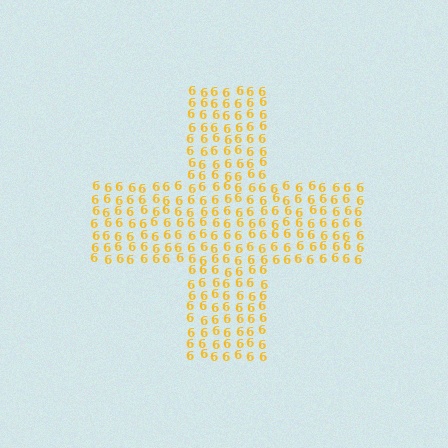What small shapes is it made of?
It is made of small digit 6's.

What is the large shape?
The large shape is a cross.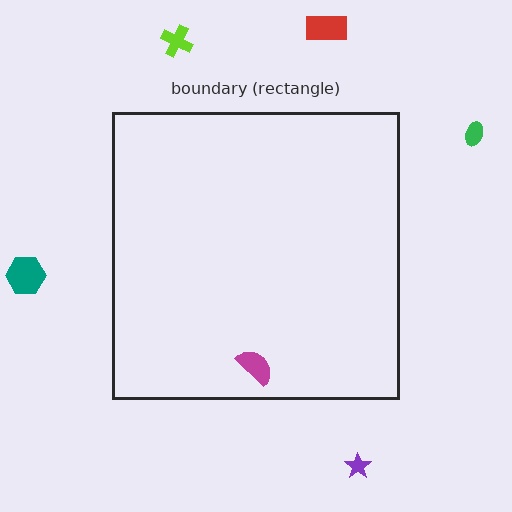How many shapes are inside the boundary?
1 inside, 5 outside.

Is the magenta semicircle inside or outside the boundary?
Inside.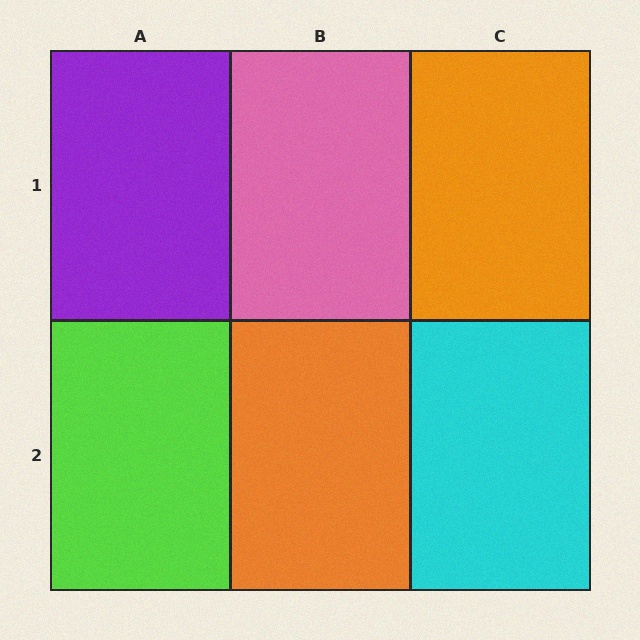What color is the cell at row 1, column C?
Orange.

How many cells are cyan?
1 cell is cyan.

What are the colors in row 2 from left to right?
Lime, orange, cyan.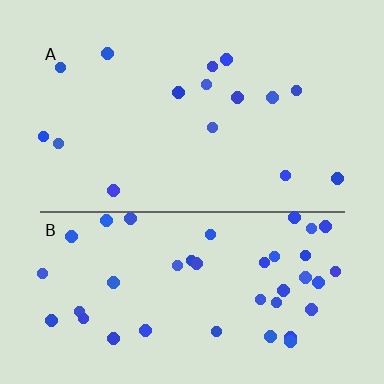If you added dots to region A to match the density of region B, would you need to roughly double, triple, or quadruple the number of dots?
Approximately triple.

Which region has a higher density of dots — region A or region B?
B (the bottom).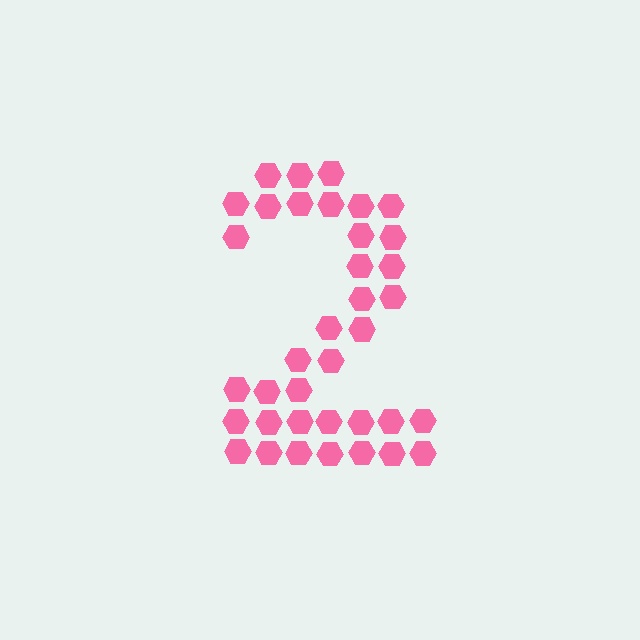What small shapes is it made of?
It is made of small hexagons.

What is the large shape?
The large shape is the digit 2.